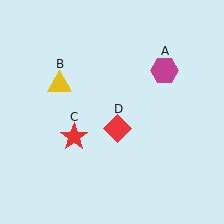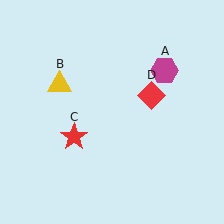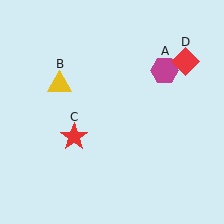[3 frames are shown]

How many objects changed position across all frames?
1 object changed position: red diamond (object D).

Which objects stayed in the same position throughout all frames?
Magenta hexagon (object A) and yellow triangle (object B) and red star (object C) remained stationary.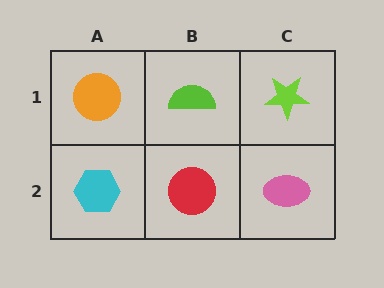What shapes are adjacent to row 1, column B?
A red circle (row 2, column B), an orange circle (row 1, column A), a lime star (row 1, column C).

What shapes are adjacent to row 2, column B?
A lime semicircle (row 1, column B), a cyan hexagon (row 2, column A), a pink ellipse (row 2, column C).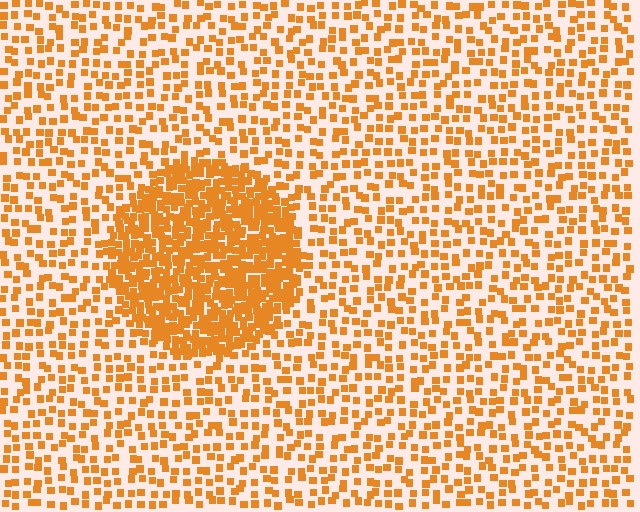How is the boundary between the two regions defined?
The boundary is defined by a change in element density (approximately 2.7x ratio). All elements are the same color, size, and shape.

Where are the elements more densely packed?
The elements are more densely packed inside the circle boundary.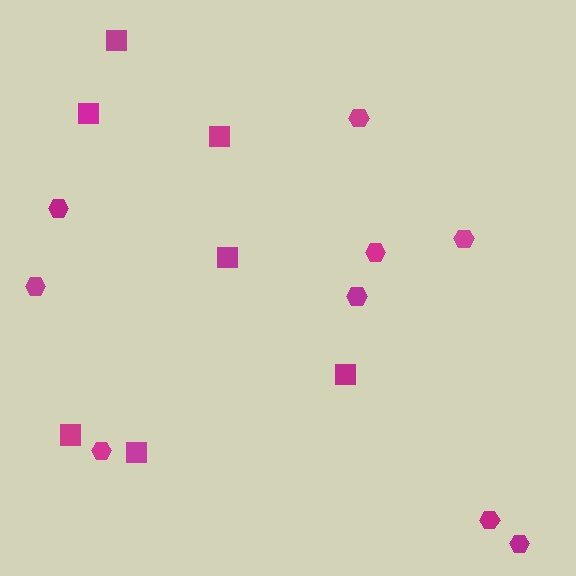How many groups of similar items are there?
There are 2 groups: one group of squares (7) and one group of hexagons (9).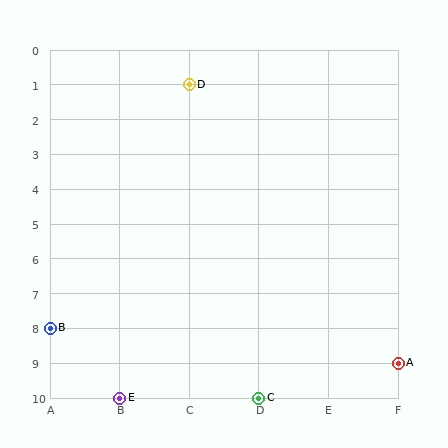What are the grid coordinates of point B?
Point B is at grid coordinates (A, 8).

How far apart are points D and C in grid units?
Points D and C are 1 column and 9 rows apart (about 9.1 grid units diagonally).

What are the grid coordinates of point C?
Point C is at grid coordinates (D, 10).